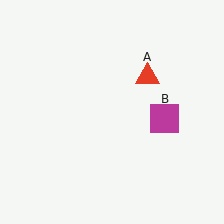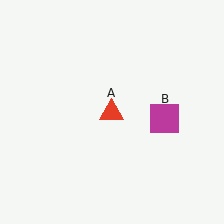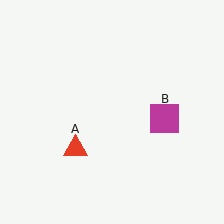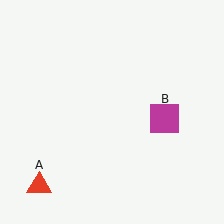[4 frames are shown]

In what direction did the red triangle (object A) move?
The red triangle (object A) moved down and to the left.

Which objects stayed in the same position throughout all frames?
Magenta square (object B) remained stationary.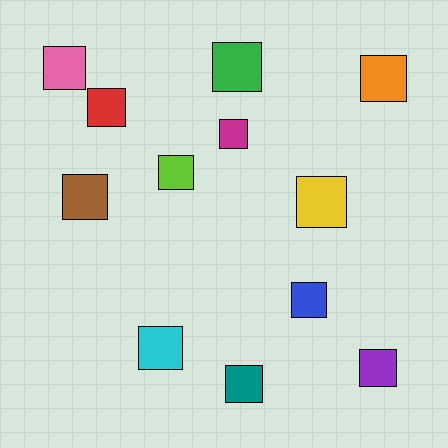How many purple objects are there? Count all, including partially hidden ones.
There is 1 purple object.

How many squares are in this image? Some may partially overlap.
There are 12 squares.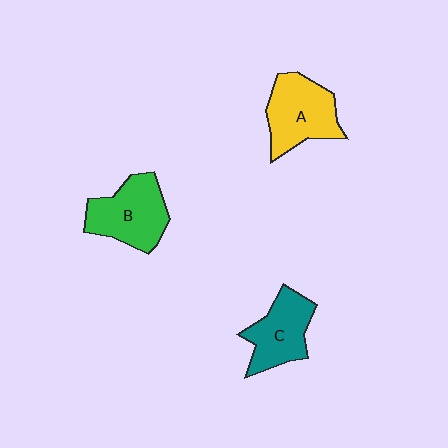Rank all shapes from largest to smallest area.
From largest to smallest: A (yellow), B (green), C (teal).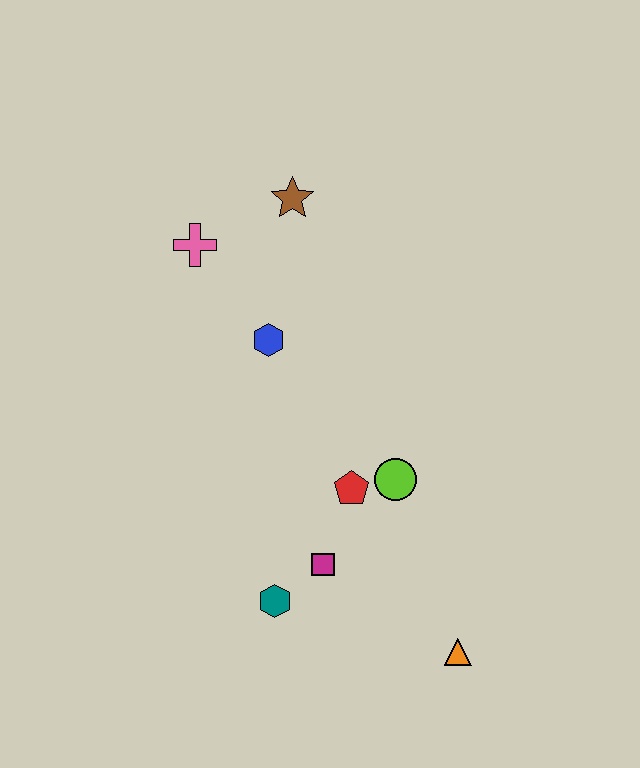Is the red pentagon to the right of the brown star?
Yes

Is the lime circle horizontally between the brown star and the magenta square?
No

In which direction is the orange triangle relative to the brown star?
The orange triangle is below the brown star.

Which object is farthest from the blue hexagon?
The orange triangle is farthest from the blue hexagon.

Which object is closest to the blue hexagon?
The pink cross is closest to the blue hexagon.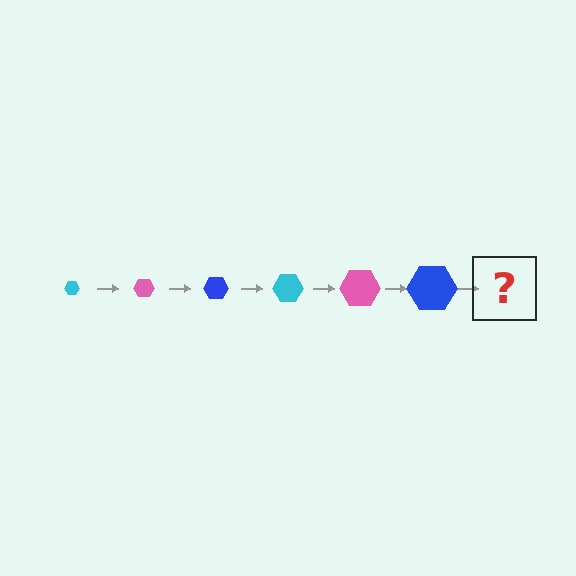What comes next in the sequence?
The next element should be a cyan hexagon, larger than the previous one.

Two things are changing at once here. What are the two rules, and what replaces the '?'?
The two rules are that the hexagon grows larger each step and the color cycles through cyan, pink, and blue. The '?' should be a cyan hexagon, larger than the previous one.